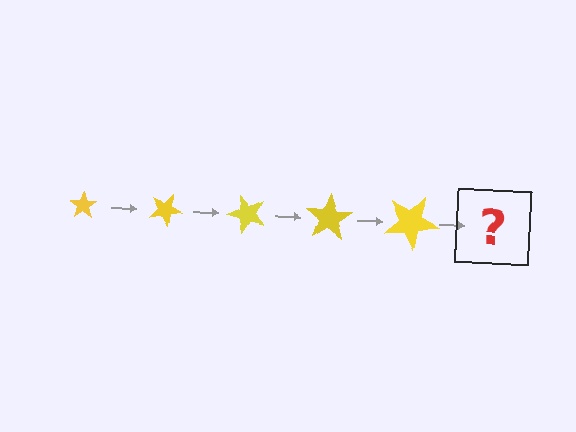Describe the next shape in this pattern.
It should be a star, larger than the previous one and rotated 125 degrees from the start.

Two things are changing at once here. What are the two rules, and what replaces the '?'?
The two rules are that the star grows larger each step and it rotates 25 degrees each step. The '?' should be a star, larger than the previous one and rotated 125 degrees from the start.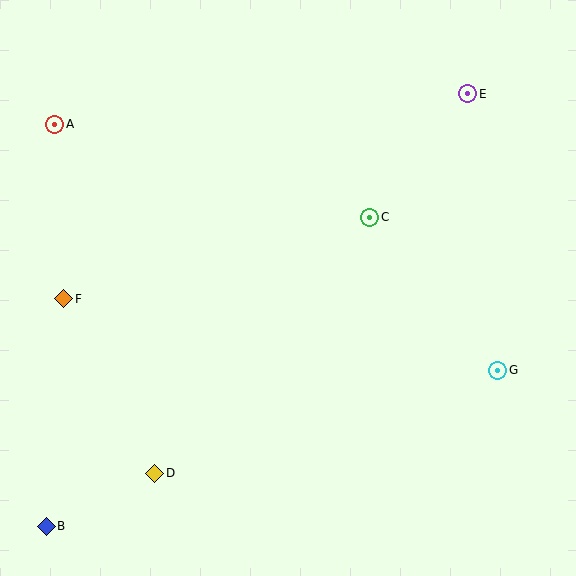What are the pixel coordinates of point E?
Point E is at (468, 94).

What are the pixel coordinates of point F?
Point F is at (64, 299).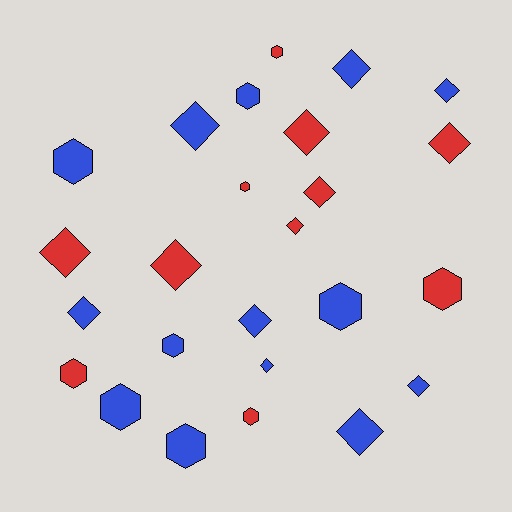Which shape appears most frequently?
Diamond, with 14 objects.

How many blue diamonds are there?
There are 8 blue diamonds.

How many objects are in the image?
There are 25 objects.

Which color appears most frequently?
Blue, with 14 objects.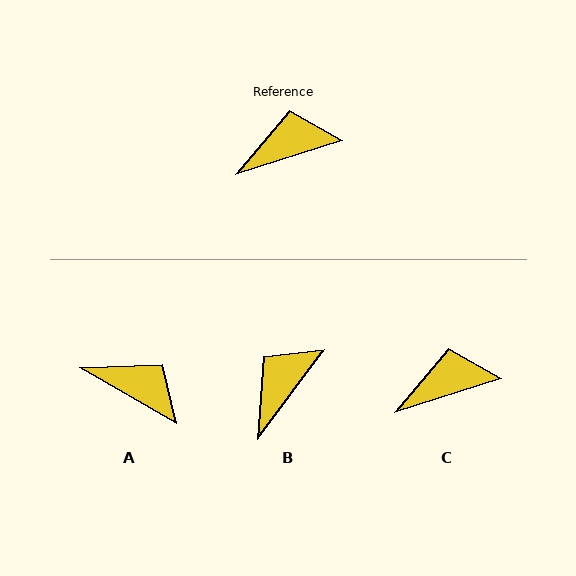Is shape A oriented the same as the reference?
No, it is off by about 48 degrees.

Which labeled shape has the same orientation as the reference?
C.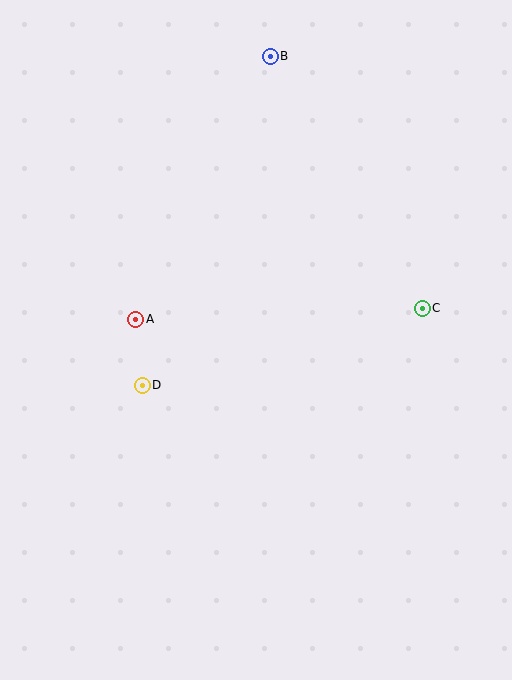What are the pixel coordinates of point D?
Point D is at (142, 385).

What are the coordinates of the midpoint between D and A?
The midpoint between D and A is at (139, 352).